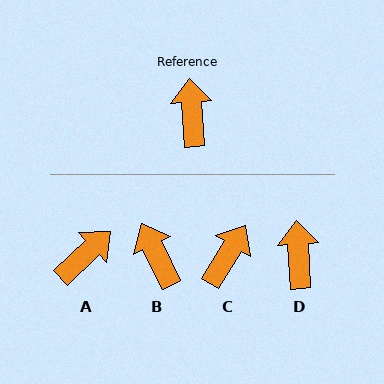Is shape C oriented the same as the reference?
No, it is off by about 35 degrees.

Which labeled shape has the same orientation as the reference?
D.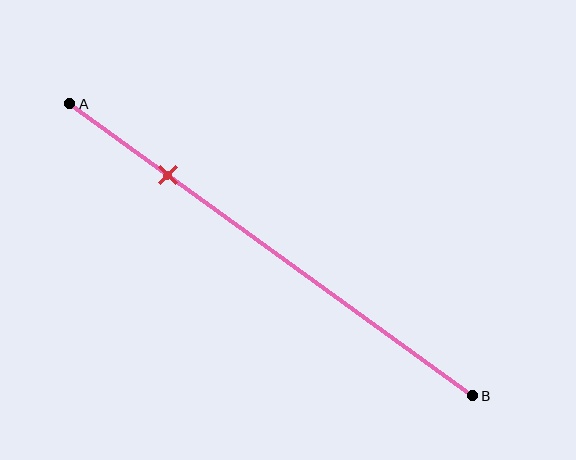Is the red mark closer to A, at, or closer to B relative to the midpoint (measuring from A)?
The red mark is closer to point A than the midpoint of segment AB.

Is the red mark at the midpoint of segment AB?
No, the mark is at about 25% from A, not at the 50% midpoint.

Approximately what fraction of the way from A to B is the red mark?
The red mark is approximately 25% of the way from A to B.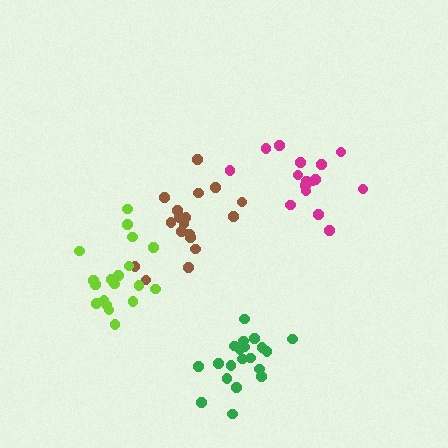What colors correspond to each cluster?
The clusters are colored: green, magenta, brown, lime.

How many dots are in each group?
Group 1: 21 dots, Group 2: 16 dots, Group 3: 18 dots, Group 4: 19 dots (74 total).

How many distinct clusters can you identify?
There are 4 distinct clusters.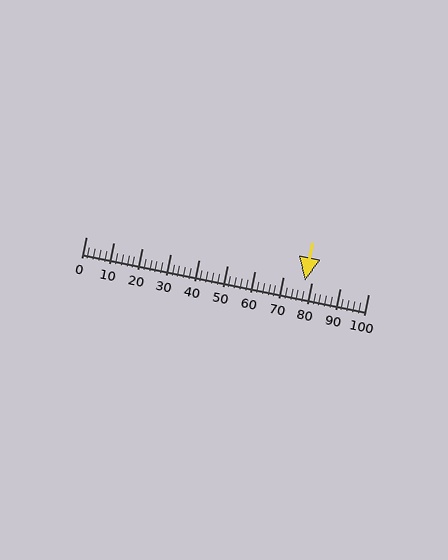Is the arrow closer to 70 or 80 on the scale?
The arrow is closer to 80.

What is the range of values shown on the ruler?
The ruler shows values from 0 to 100.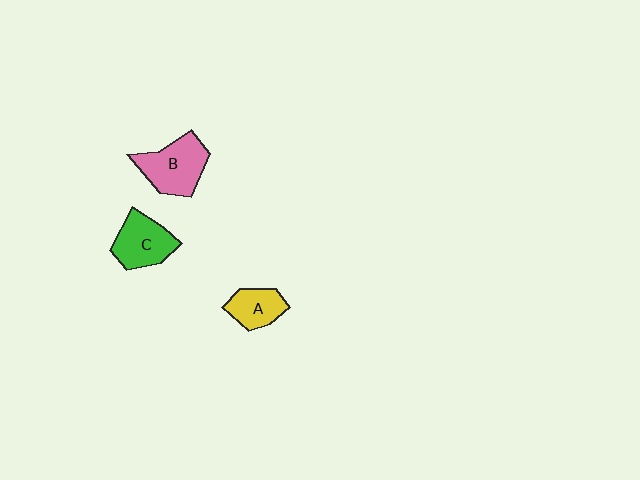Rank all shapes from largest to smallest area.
From largest to smallest: B (pink), C (green), A (yellow).